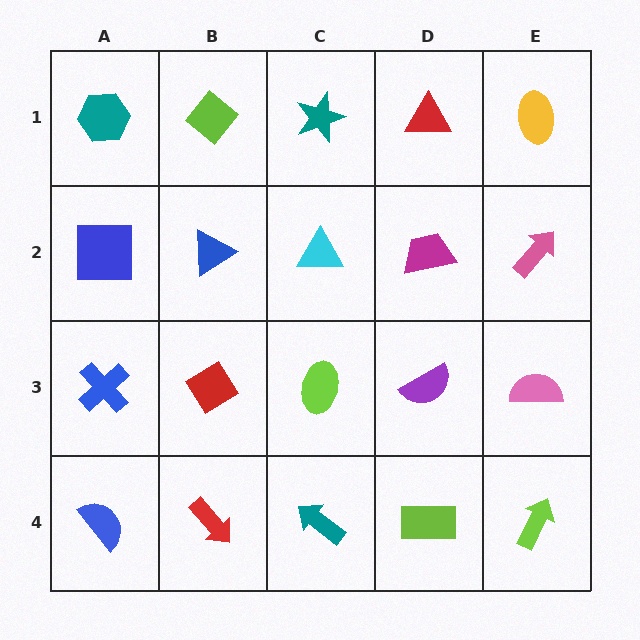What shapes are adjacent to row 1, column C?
A cyan triangle (row 2, column C), a lime diamond (row 1, column B), a red triangle (row 1, column D).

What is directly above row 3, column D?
A magenta trapezoid.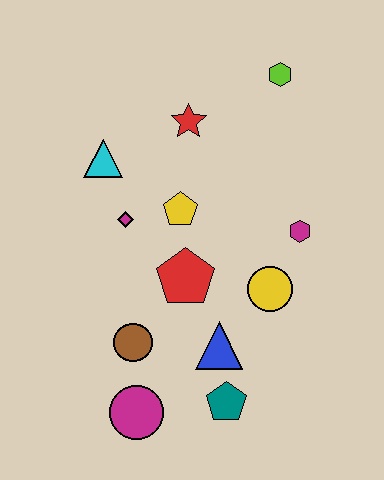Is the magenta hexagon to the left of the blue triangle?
No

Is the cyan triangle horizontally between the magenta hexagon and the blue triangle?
No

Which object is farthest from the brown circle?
The lime hexagon is farthest from the brown circle.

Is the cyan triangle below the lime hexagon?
Yes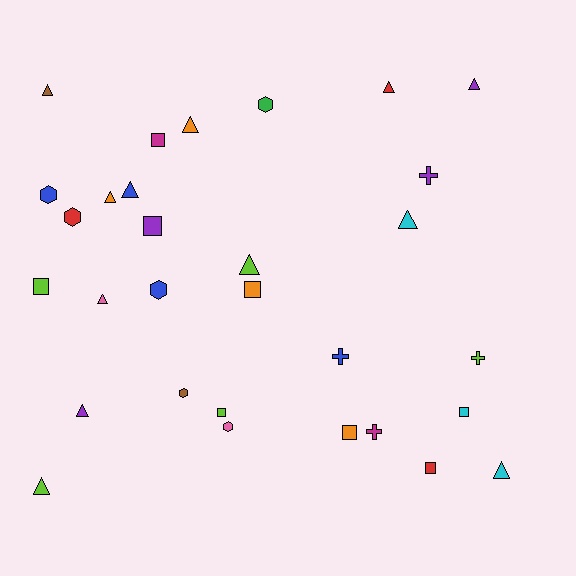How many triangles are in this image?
There are 12 triangles.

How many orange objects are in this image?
There are 4 orange objects.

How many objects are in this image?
There are 30 objects.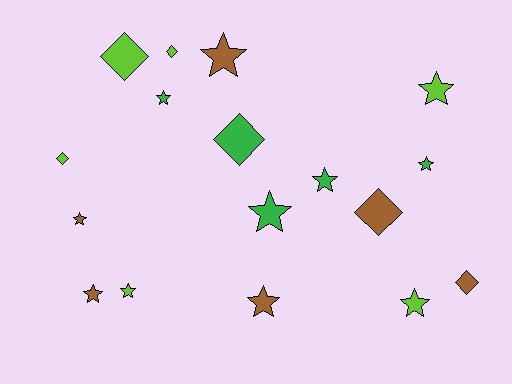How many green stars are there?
There are 4 green stars.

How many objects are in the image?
There are 17 objects.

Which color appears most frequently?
Lime, with 6 objects.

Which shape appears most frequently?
Star, with 11 objects.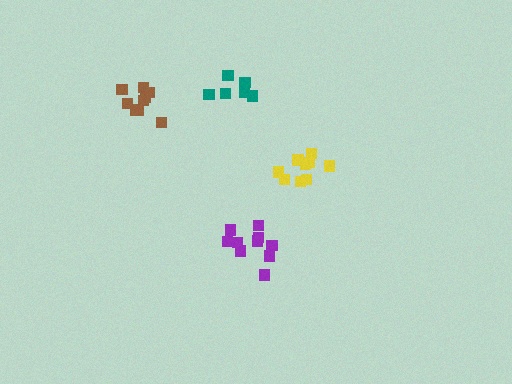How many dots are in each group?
Group 1: 10 dots, Group 2: 6 dots, Group 3: 9 dots, Group 4: 9 dots (34 total).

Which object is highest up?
The teal cluster is topmost.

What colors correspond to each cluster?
The clusters are colored: purple, teal, yellow, brown.